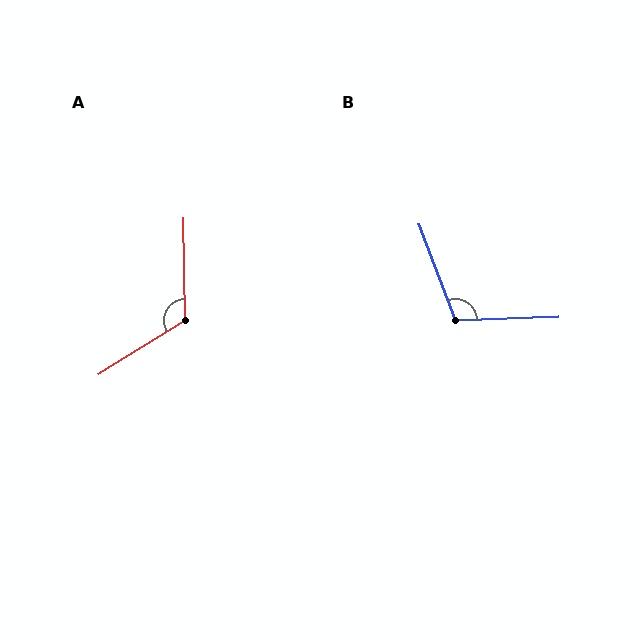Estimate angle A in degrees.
Approximately 121 degrees.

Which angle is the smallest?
B, at approximately 109 degrees.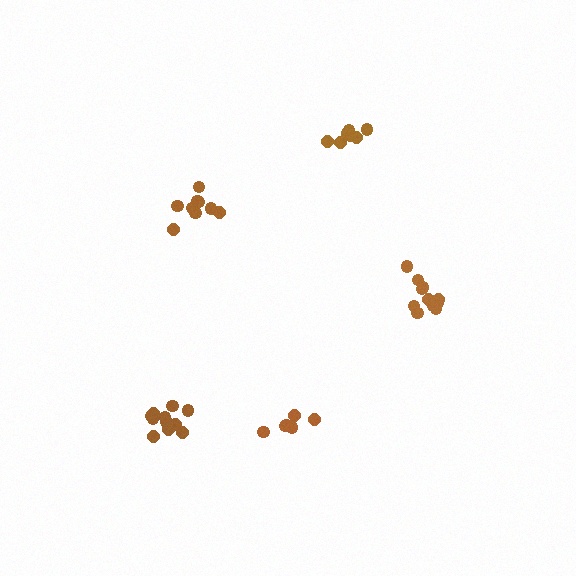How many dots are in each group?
Group 1: 9 dots, Group 2: 11 dots, Group 3: 12 dots, Group 4: 6 dots, Group 5: 8 dots (46 total).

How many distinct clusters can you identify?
There are 5 distinct clusters.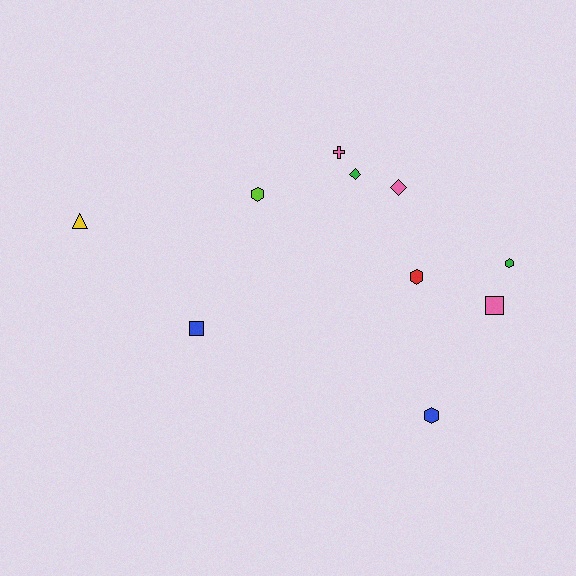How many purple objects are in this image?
There are no purple objects.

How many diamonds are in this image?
There are 2 diamonds.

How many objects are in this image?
There are 10 objects.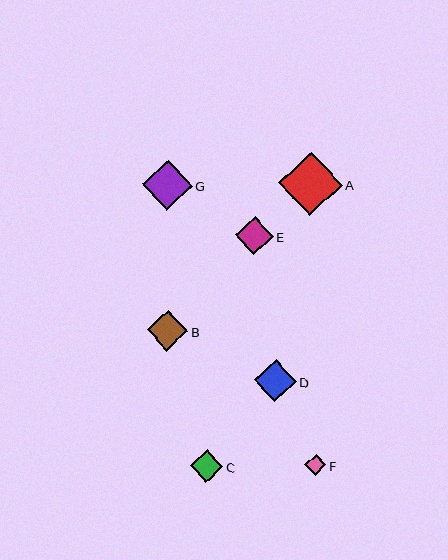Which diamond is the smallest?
Diamond F is the smallest with a size of approximately 21 pixels.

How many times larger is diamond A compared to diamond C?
Diamond A is approximately 2.0 times the size of diamond C.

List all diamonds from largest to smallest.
From largest to smallest: A, G, D, B, E, C, F.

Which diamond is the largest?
Diamond A is the largest with a size of approximately 64 pixels.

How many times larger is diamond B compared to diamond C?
Diamond B is approximately 1.3 times the size of diamond C.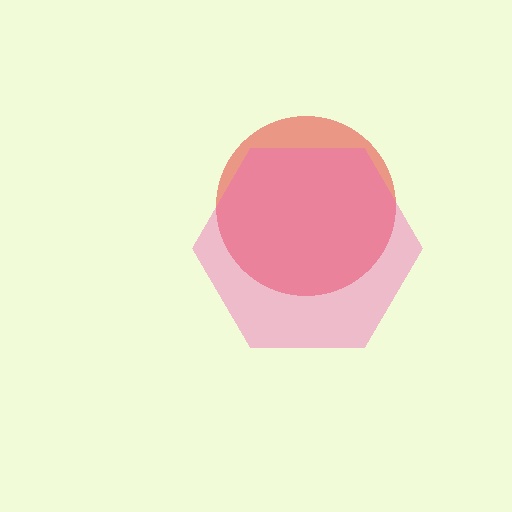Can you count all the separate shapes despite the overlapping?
Yes, there are 2 separate shapes.